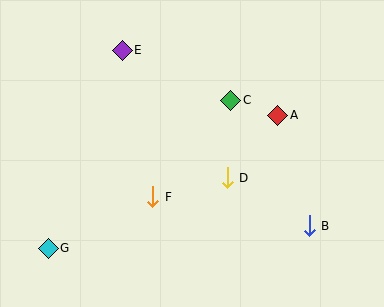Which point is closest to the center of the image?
Point D at (227, 178) is closest to the center.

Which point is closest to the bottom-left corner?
Point G is closest to the bottom-left corner.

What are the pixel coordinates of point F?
Point F is at (153, 197).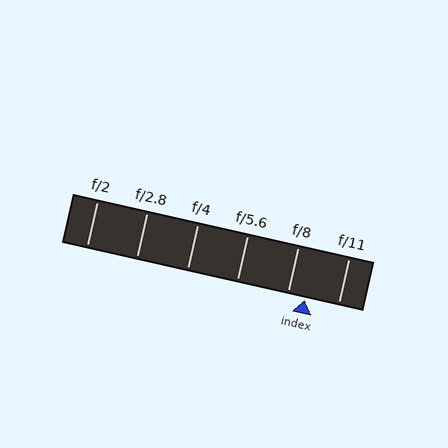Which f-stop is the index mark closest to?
The index mark is closest to f/8.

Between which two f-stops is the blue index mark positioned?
The index mark is between f/8 and f/11.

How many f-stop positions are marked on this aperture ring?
There are 6 f-stop positions marked.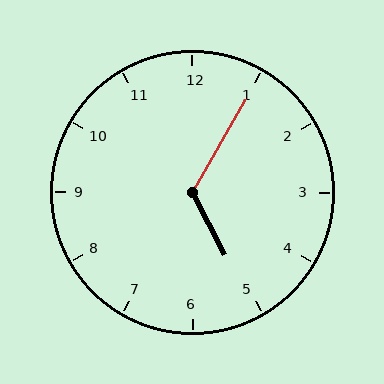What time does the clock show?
5:05.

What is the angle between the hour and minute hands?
Approximately 122 degrees.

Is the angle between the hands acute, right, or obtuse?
It is obtuse.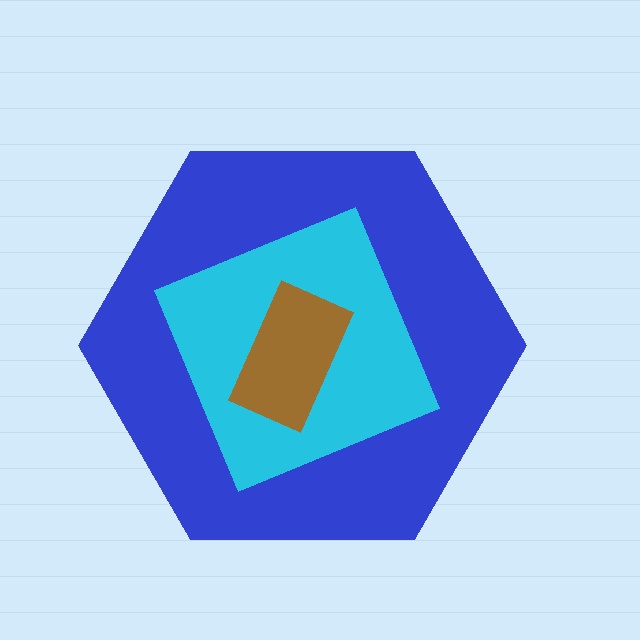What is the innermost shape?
The brown rectangle.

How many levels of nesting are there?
3.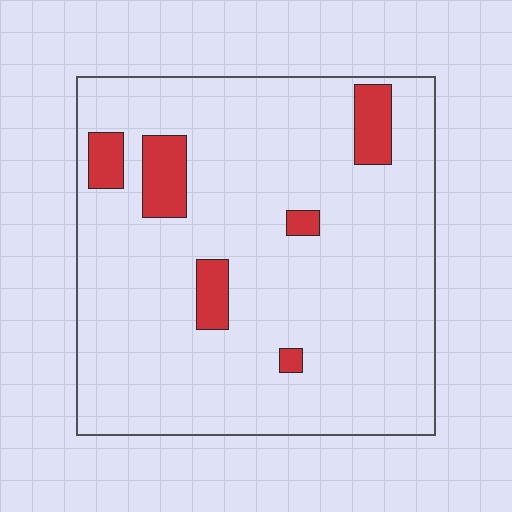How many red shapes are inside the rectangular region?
6.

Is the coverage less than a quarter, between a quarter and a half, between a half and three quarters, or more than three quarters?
Less than a quarter.